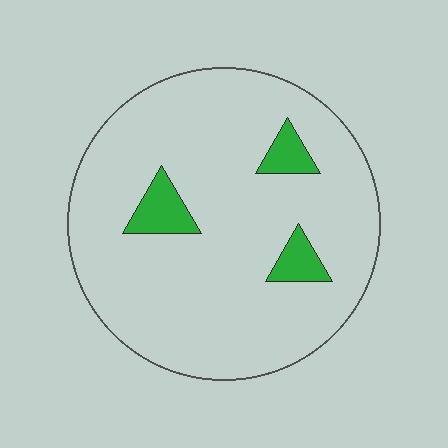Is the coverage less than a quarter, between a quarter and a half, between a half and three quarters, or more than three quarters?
Less than a quarter.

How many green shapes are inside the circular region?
3.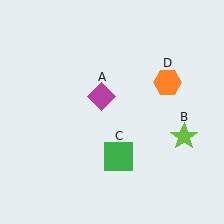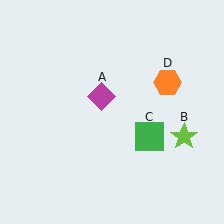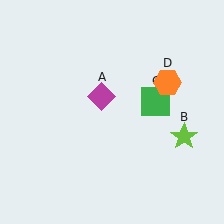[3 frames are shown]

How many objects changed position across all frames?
1 object changed position: green square (object C).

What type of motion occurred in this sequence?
The green square (object C) rotated counterclockwise around the center of the scene.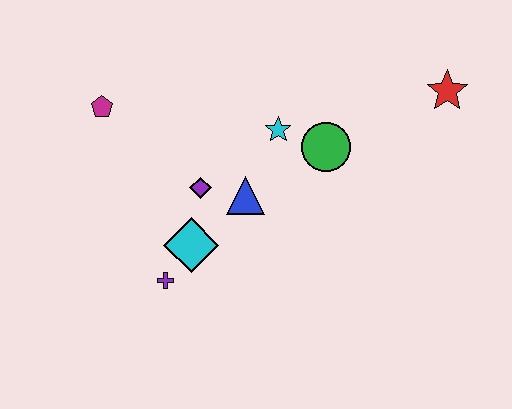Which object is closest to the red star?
The green circle is closest to the red star.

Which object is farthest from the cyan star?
The purple cross is farthest from the cyan star.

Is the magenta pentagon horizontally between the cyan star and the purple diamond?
No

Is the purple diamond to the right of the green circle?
No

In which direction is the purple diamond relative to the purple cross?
The purple diamond is above the purple cross.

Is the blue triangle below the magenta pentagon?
Yes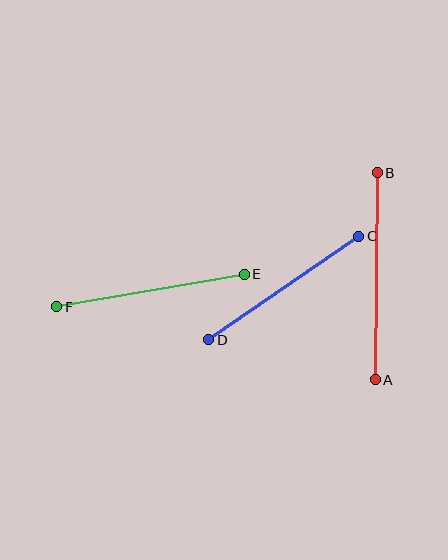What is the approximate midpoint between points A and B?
The midpoint is at approximately (376, 276) pixels.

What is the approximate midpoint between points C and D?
The midpoint is at approximately (284, 288) pixels.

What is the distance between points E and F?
The distance is approximately 190 pixels.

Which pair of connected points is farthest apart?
Points A and B are farthest apart.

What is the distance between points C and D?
The distance is approximately 182 pixels.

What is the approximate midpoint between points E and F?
The midpoint is at approximately (150, 290) pixels.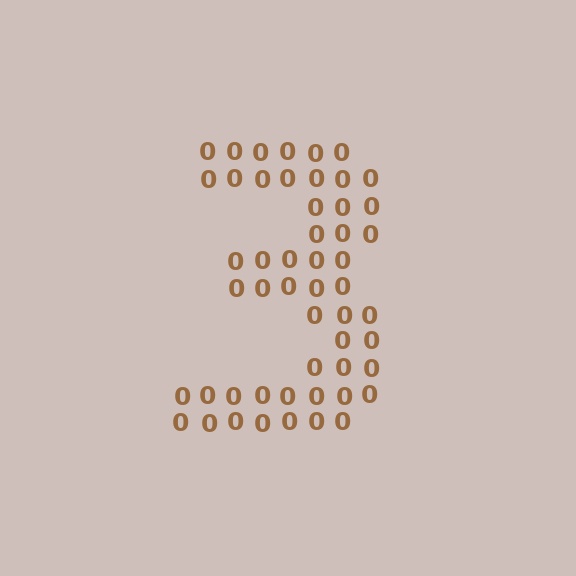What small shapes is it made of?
It is made of small digit 0's.